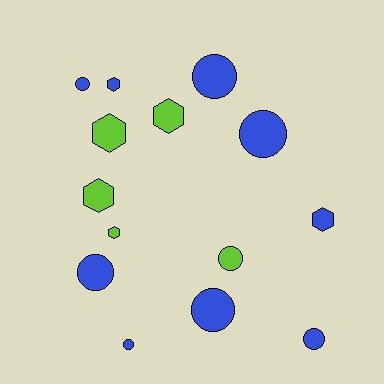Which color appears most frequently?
Blue, with 9 objects.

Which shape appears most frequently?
Circle, with 8 objects.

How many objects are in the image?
There are 14 objects.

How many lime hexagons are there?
There are 4 lime hexagons.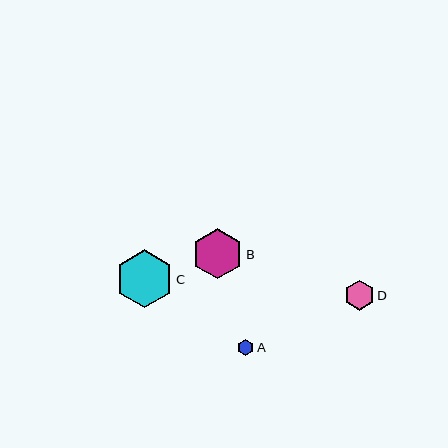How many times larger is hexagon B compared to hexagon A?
Hexagon B is approximately 3.1 times the size of hexagon A.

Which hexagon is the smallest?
Hexagon A is the smallest with a size of approximately 16 pixels.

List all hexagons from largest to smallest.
From largest to smallest: C, B, D, A.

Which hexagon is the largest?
Hexagon C is the largest with a size of approximately 58 pixels.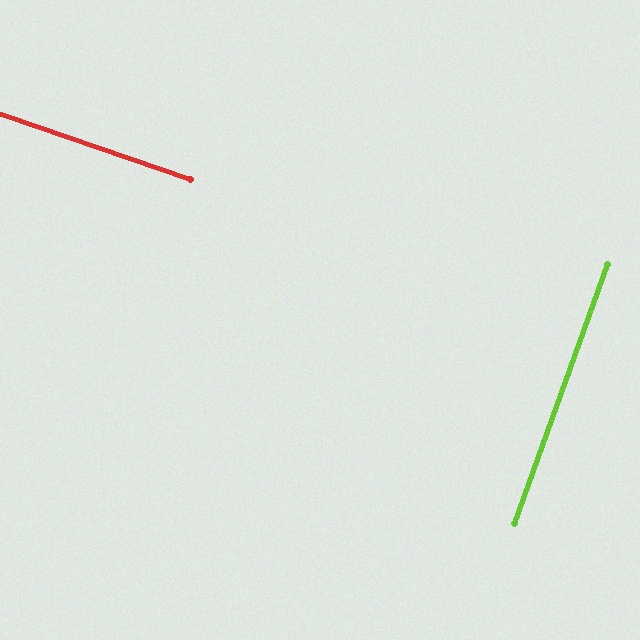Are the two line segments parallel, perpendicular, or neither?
Perpendicular — they meet at approximately 89°.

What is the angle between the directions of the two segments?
Approximately 89 degrees.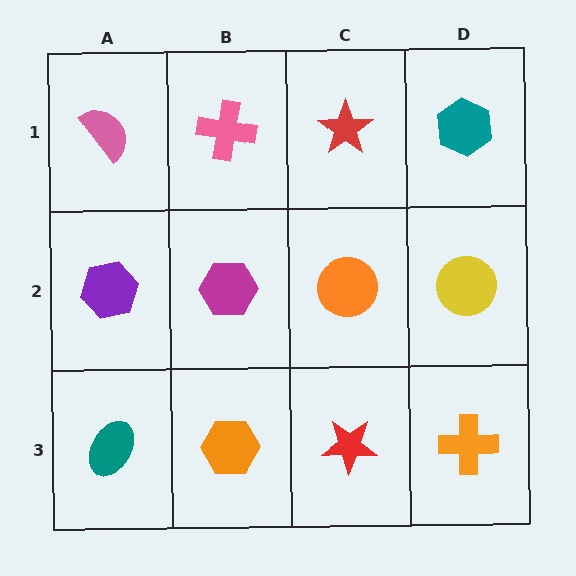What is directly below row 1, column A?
A purple hexagon.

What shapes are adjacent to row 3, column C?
An orange circle (row 2, column C), an orange hexagon (row 3, column B), an orange cross (row 3, column D).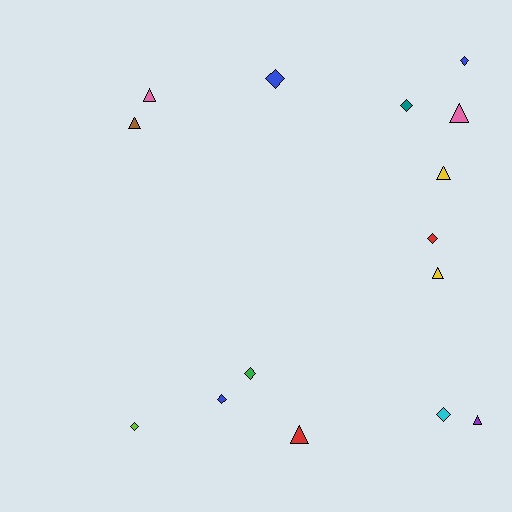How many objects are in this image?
There are 15 objects.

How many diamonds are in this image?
There are 8 diamonds.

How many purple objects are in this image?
There is 1 purple object.